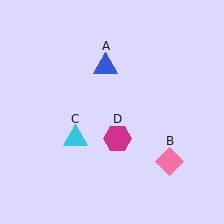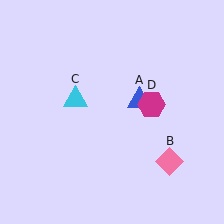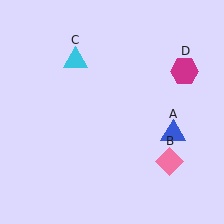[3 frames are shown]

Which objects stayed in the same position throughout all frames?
Pink diamond (object B) remained stationary.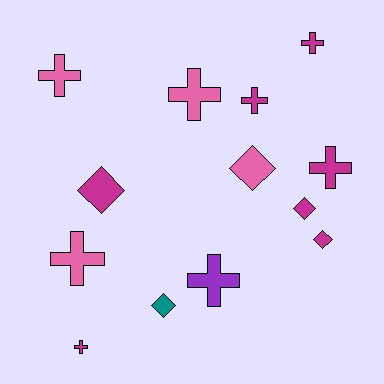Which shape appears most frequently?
Cross, with 8 objects.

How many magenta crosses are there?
There are 4 magenta crosses.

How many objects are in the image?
There are 13 objects.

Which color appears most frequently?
Magenta, with 7 objects.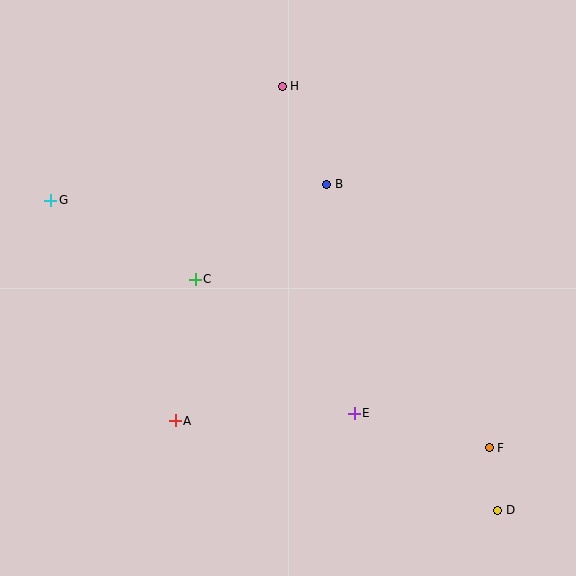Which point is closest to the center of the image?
Point C at (195, 279) is closest to the center.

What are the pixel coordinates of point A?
Point A is at (175, 421).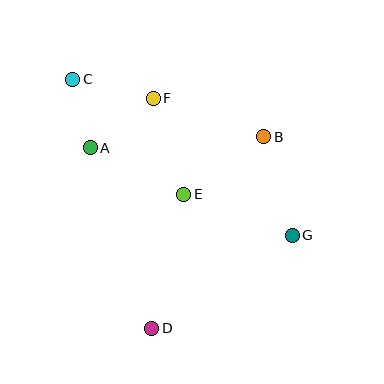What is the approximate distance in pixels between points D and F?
The distance between D and F is approximately 230 pixels.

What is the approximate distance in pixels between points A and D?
The distance between A and D is approximately 191 pixels.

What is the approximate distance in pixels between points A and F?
The distance between A and F is approximately 80 pixels.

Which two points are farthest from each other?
Points C and G are farthest from each other.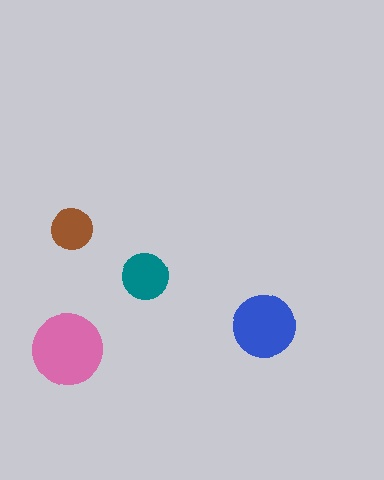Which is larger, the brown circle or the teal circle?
The teal one.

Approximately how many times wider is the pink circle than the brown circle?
About 1.5 times wider.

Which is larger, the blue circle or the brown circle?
The blue one.